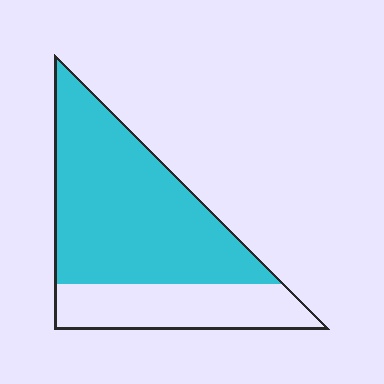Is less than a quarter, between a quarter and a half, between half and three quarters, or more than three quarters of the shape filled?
Between half and three quarters.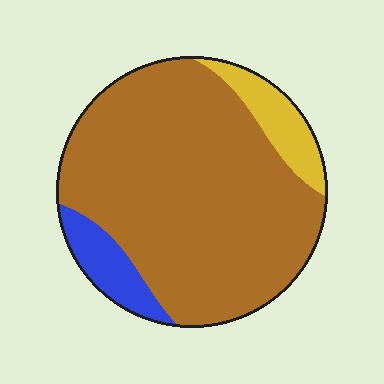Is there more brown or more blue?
Brown.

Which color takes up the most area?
Brown, at roughly 80%.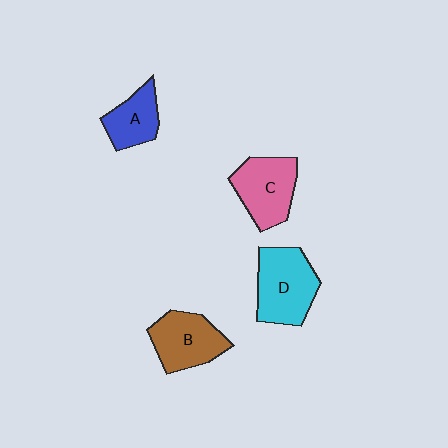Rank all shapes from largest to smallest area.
From largest to smallest: D (cyan), C (pink), B (brown), A (blue).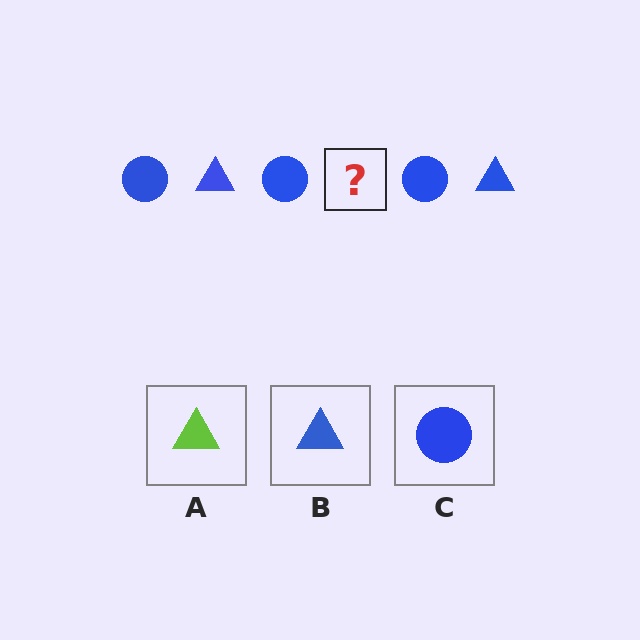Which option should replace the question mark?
Option B.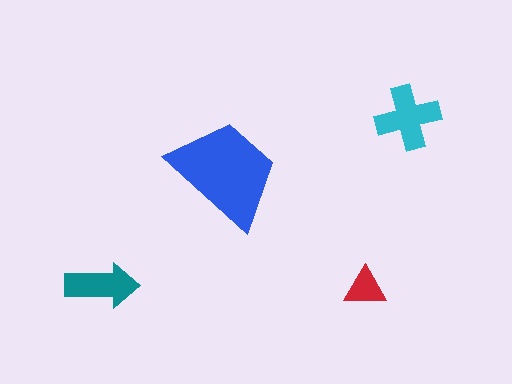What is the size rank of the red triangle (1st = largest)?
4th.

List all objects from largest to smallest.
The blue trapezoid, the cyan cross, the teal arrow, the red triangle.